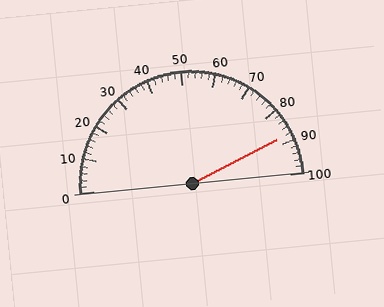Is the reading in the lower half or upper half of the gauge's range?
The reading is in the upper half of the range (0 to 100).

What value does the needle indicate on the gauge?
The needle indicates approximately 88.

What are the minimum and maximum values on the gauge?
The gauge ranges from 0 to 100.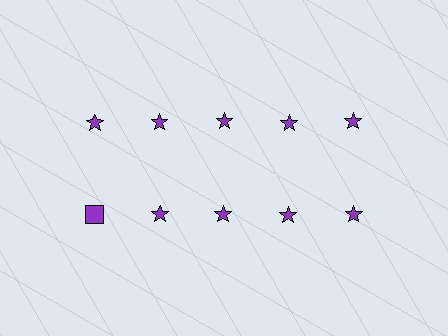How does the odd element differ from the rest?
It has a different shape: square instead of star.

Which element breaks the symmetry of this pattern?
The purple square in the second row, leftmost column breaks the symmetry. All other shapes are purple stars.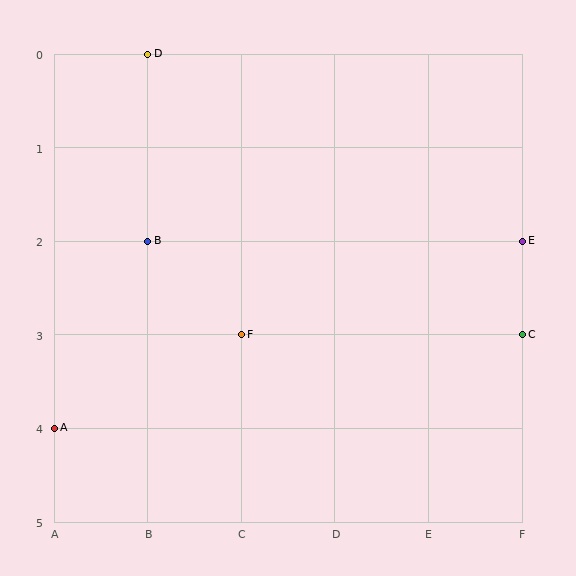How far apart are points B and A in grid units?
Points B and A are 1 column and 2 rows apart (about 2.2 grid units diagonally).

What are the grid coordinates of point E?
Point E is at grid coordinates (F, 2).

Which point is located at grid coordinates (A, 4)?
Point A is at (A, 4).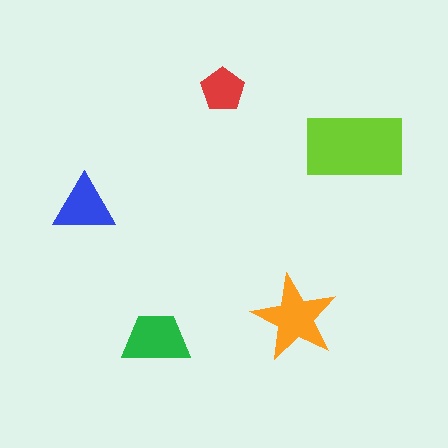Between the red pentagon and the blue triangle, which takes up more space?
The blue triangle.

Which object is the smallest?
The red pentagon.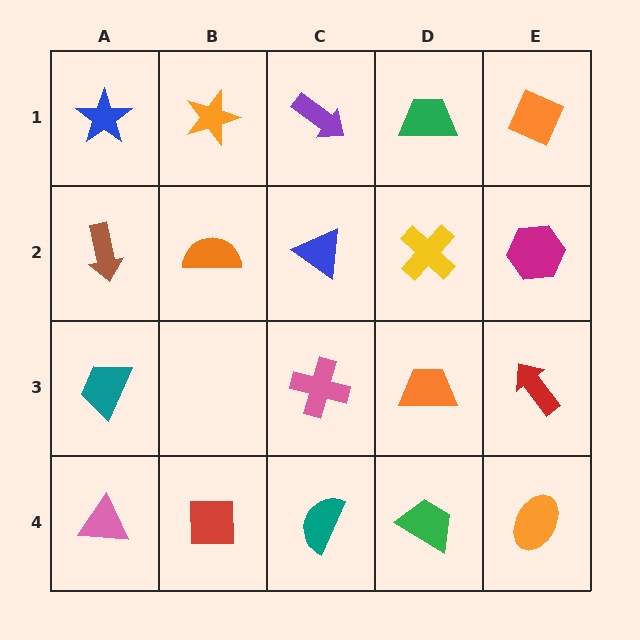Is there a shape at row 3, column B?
No, that cell is empty.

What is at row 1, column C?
A purple arrow.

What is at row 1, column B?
An orange star.